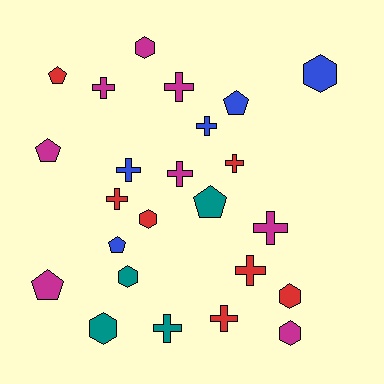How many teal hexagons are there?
There are 2 teal hexagons.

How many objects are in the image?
There are 24 objects.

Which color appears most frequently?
Magenta, with 8 objects.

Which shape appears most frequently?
Cross, with 11 objects.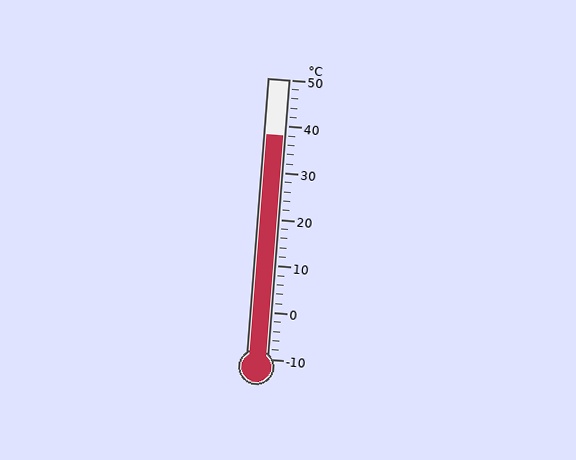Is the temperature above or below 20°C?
The temperature is above 20°C.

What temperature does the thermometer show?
The thermometer shows approximately 38°C.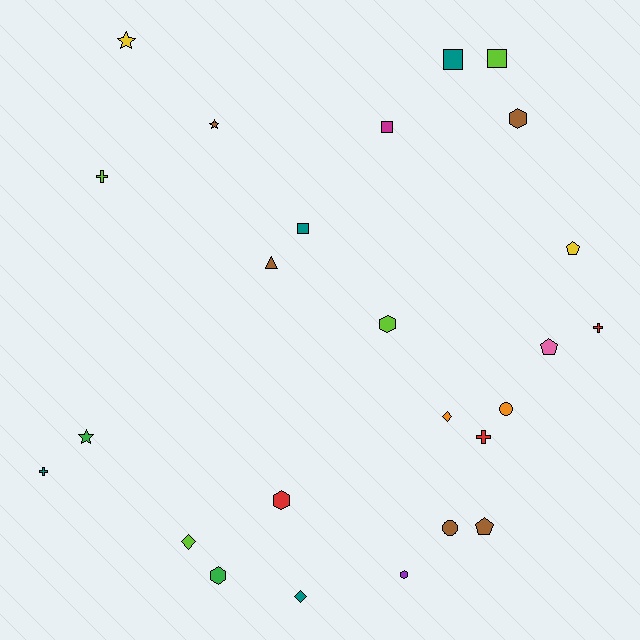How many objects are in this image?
There are 25 objects.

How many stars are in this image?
There are 3 stars.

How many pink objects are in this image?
There is 1 pink object.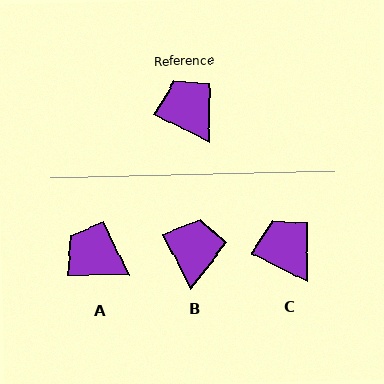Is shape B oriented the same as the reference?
No, it is off by about 37 degrees.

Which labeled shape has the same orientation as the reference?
C.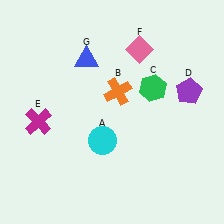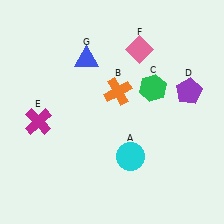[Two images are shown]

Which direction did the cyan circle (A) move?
The cyan circle (A) moved right.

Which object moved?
The cyan circle (A) moved right.